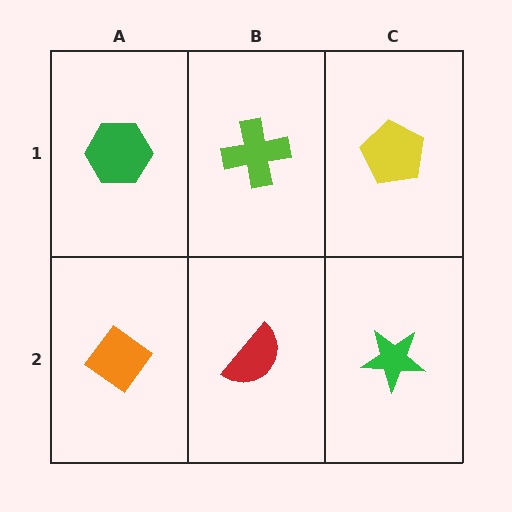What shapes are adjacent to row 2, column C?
A yellow pentagon (row 1, column C), a red semicircle (row 2, column B).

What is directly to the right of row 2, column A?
A red semicircle.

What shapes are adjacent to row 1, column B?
A red semicircle (row 2, column B), a green hexagon (row 1, column A), a yellow pentagon (row 1, column C).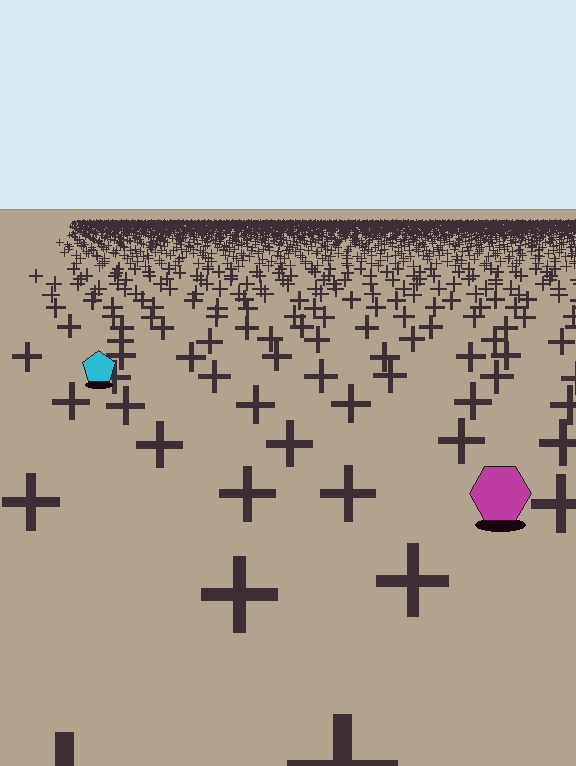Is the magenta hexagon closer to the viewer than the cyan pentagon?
Yes. The magenta hexagon is closer — you can tell from the texture gradient: the ground texture is coarser near it.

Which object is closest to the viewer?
The magenta hexagon is closest. The texture marks near it are larger and more spread out.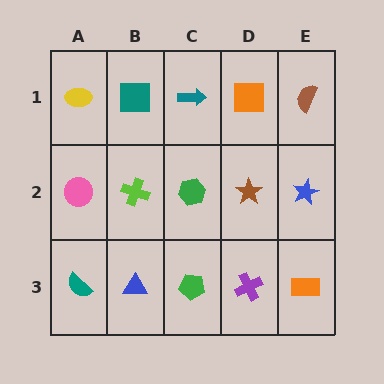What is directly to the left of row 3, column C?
A blue triangle.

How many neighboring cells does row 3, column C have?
3.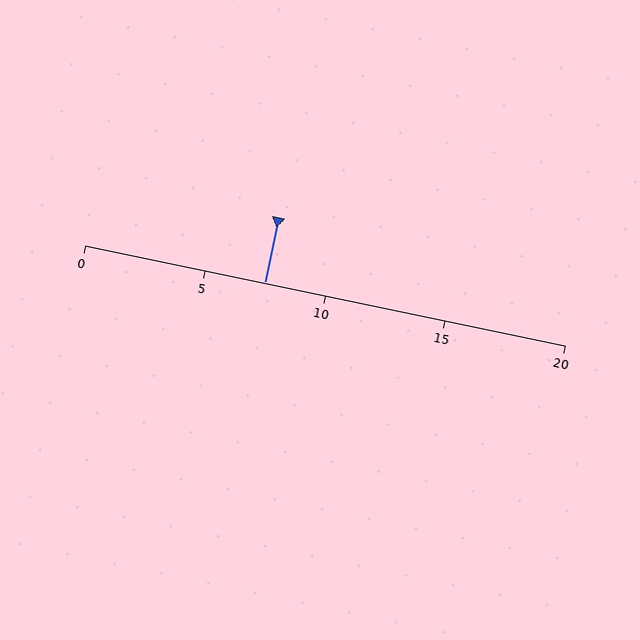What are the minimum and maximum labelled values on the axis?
The axis runs from 0 to 20.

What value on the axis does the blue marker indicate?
The marker indicates approximately 7.5.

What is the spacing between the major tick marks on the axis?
The major ticks are spaced 5 apart.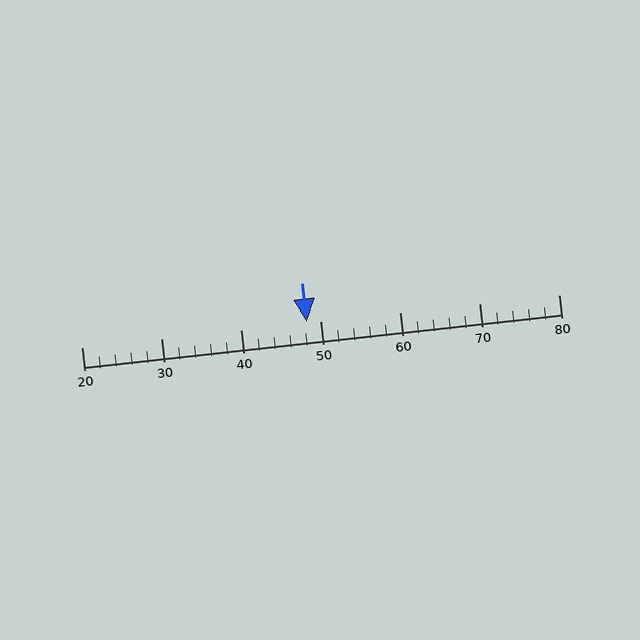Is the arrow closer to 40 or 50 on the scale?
The arrow is closer to 50.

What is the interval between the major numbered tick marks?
The major tick marks are spaced 10 units apart.